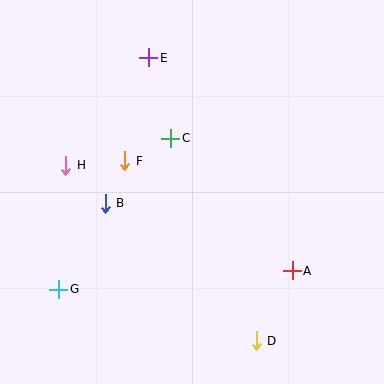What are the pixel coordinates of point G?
Point G is at (59, 289).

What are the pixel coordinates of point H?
Point H is at (66, 165).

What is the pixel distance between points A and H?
The distance between A and H is 250 pixels.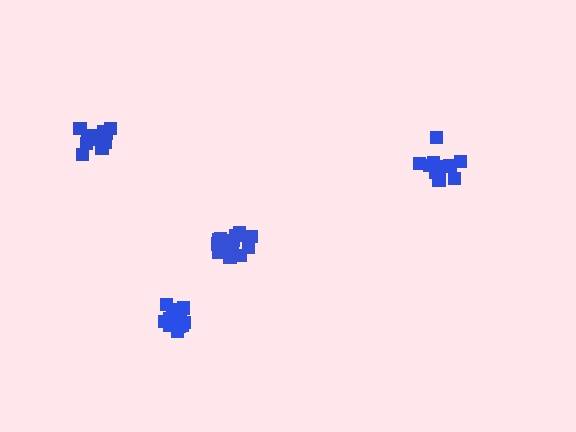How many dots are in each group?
Group 1: 12 dots, Group 2: 14 dots, Group 3: 14 dots, Group 4: 14 dots (54 total).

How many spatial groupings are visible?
There are 4 spatial groupings.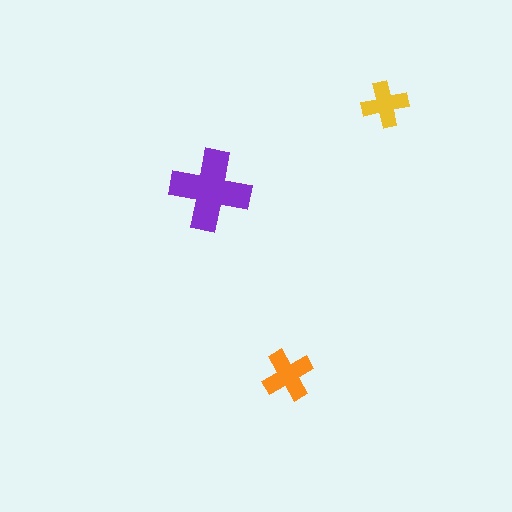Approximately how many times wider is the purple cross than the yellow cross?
About 1.5 times wider.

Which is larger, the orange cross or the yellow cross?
The orange one.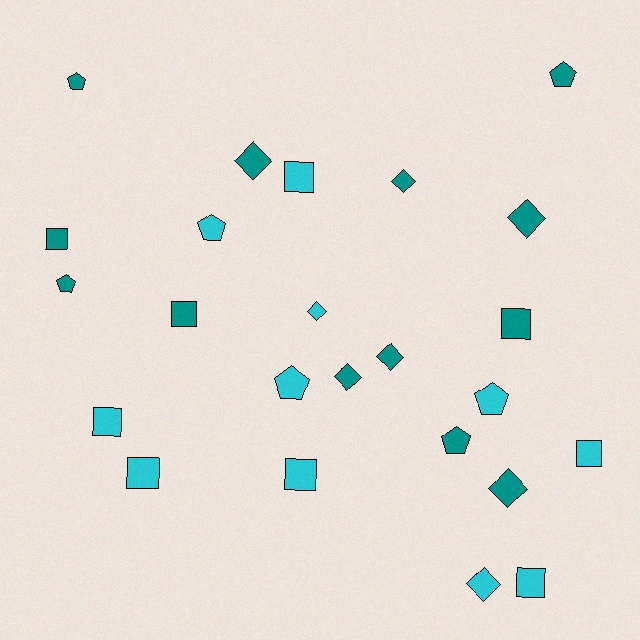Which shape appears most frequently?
Square, with 9 objects.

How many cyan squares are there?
There are 6 cyan squares.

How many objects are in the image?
There are 24 objects.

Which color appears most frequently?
Teal, with 13 objects.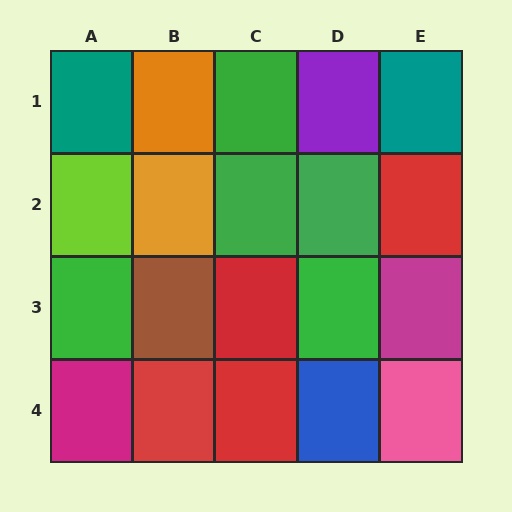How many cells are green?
5 cells are green.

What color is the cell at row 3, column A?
Green.